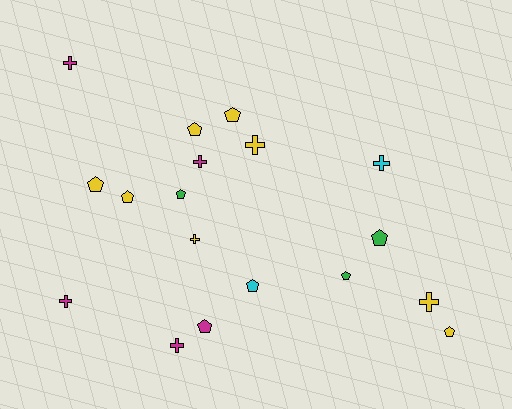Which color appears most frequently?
Yellow, with 8 objects.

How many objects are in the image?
There are 18 objects.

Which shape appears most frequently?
Pentagon, with 10 objects.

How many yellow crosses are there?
There are 3 yellow crosses.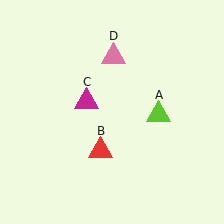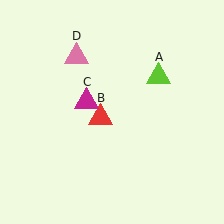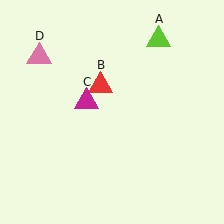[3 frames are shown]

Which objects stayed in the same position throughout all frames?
Magenta triangle (object C) remained stationary.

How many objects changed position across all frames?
3 objects changed position: lime triangle (object A), red triangle (object B), pink triangle (object D).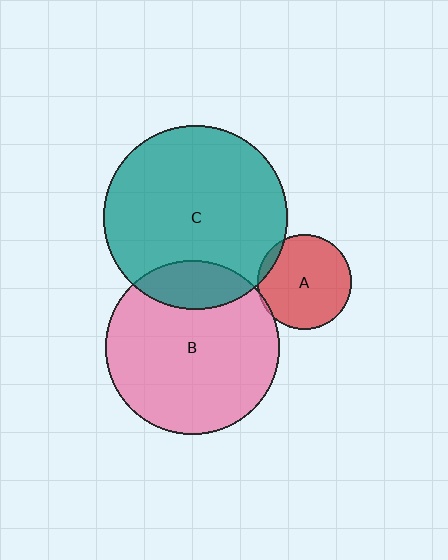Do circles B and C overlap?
Yes.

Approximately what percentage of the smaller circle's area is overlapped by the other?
Approximately 15%.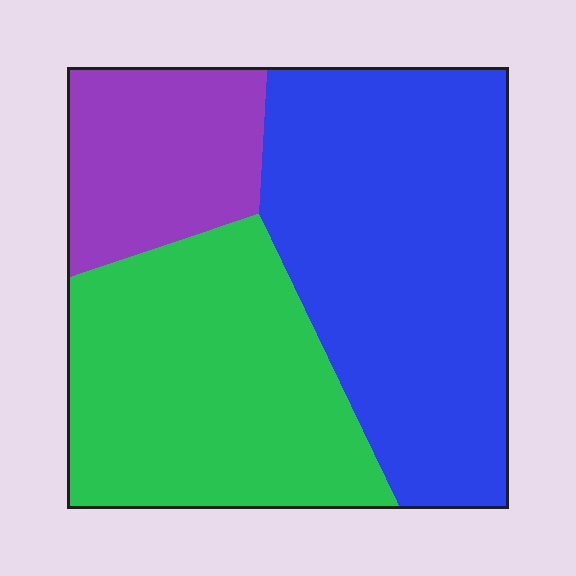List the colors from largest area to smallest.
From largest to smallest: blue, green, purple.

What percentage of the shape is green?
Green covers about 35% of the shape.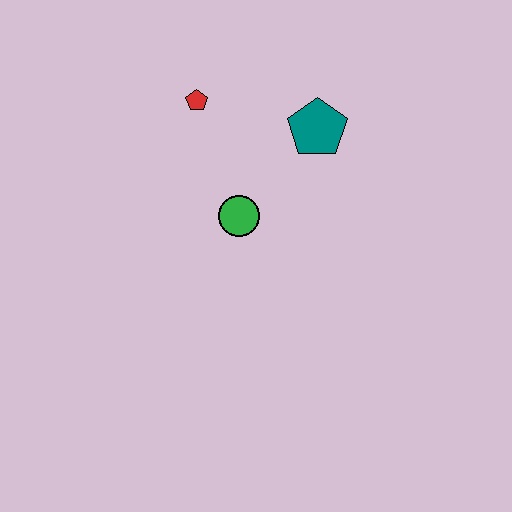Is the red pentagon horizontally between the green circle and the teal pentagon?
No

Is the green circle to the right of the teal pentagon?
No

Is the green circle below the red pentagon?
Yes